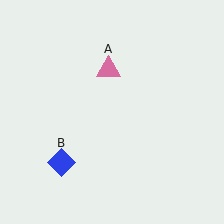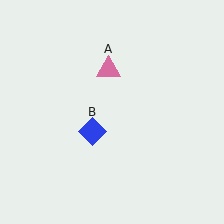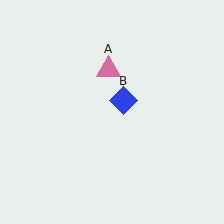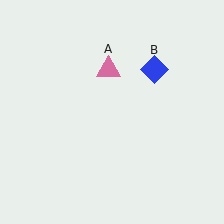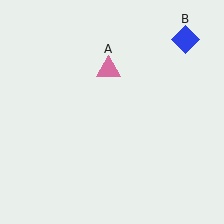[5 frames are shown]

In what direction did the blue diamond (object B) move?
The blue diamond (object B) moved up and to the right.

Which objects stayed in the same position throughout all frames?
Pink triangle (object A) remained stationary.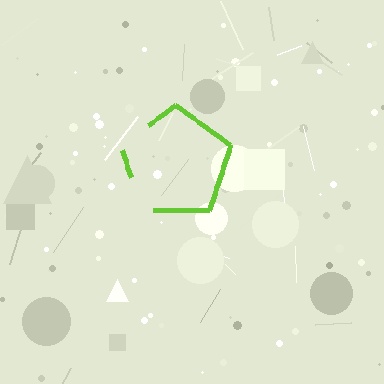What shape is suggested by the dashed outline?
The dashed outline suggests a pentagon.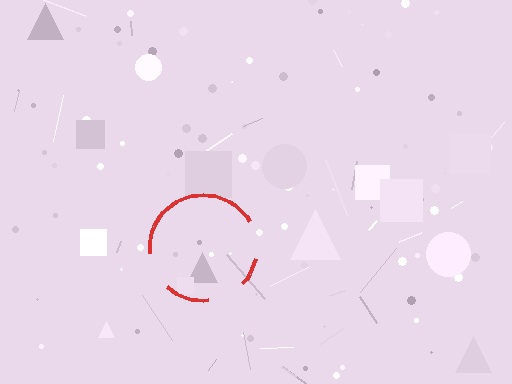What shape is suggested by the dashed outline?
The dashed outline suggests a circle.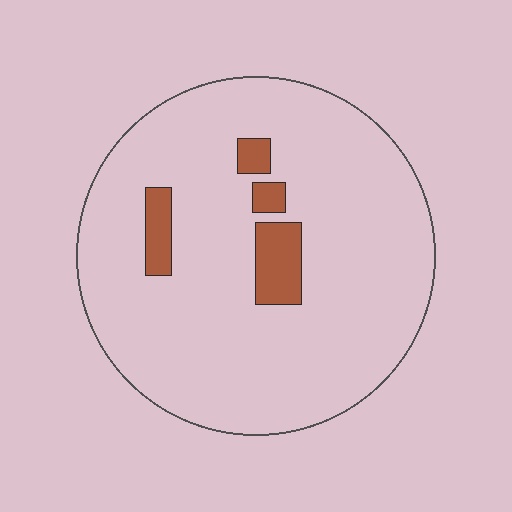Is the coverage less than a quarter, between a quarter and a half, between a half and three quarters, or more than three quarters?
Less than a quarter.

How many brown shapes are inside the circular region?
4.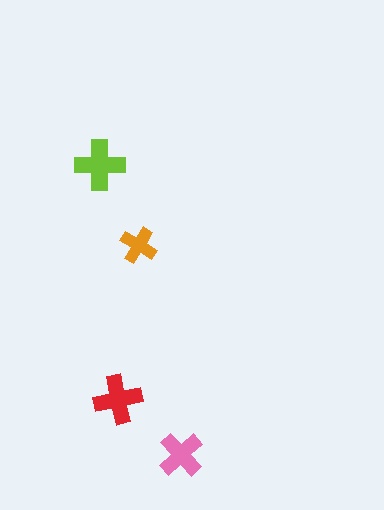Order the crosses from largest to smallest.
the lime one, the red one, the pink one, the orange one.